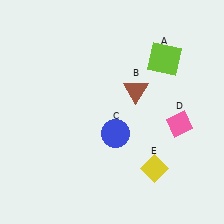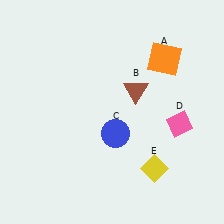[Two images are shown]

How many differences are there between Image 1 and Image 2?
There is 1 difference between the two images.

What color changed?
The square (A) changed from lime in Image 1 to orange in Image 2.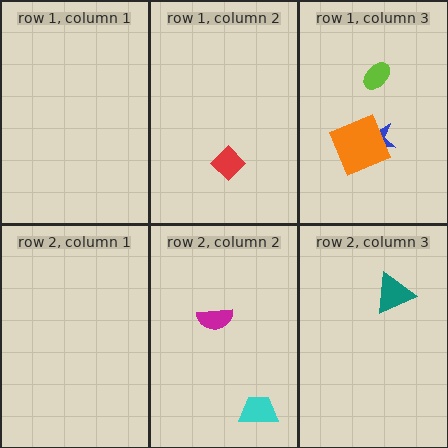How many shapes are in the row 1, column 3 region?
3.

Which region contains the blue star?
The row 1, column 3 region.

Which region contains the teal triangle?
The row 2, column 3 region.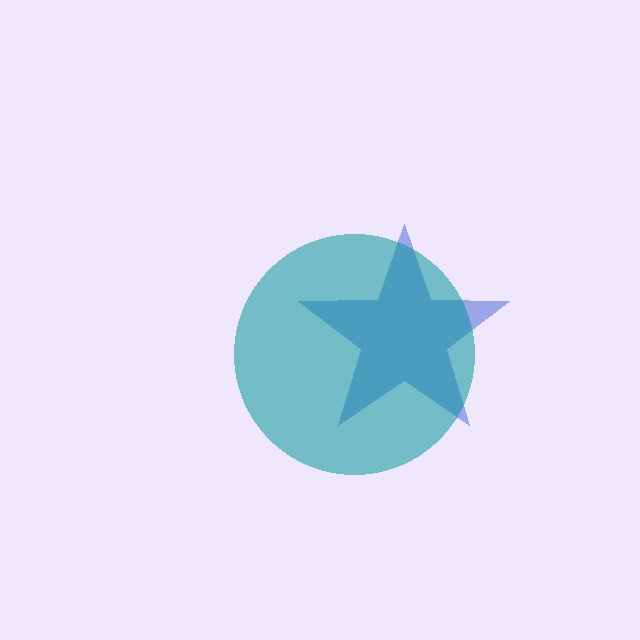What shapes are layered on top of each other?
The layered shapes are: a blue star, a teal circle.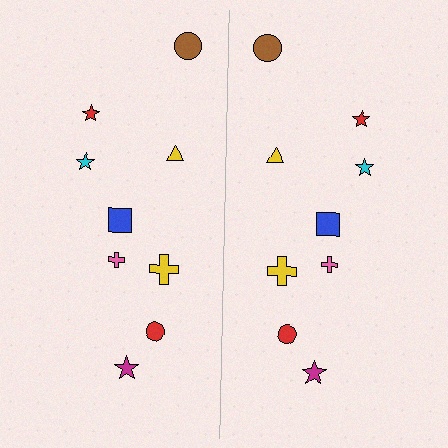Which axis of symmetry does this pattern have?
The pattern has a vertical axis of symmetry running through the center of the image.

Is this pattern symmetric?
Yes, this pattern has bilateral (reflection) symmetry.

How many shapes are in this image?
There are 18 shapes in this image.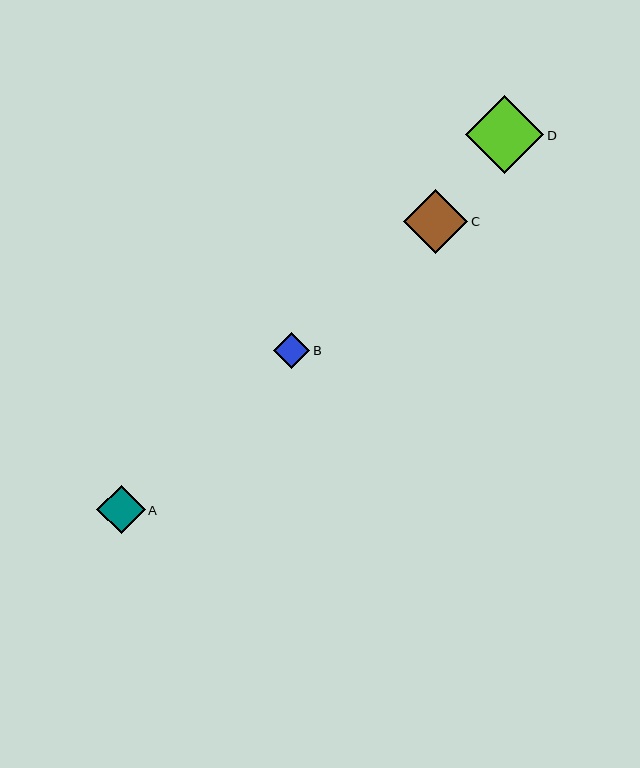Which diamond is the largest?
Diamond D is the largest with a size of approximately 78 pixels.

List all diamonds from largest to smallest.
From largest to smallest: D, C, A, B.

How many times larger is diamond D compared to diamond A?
Diamond D is approximately 1.6 times the size of diamond A.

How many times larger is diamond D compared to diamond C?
Diamond D is approximately 1.2 times the size of diamond C.